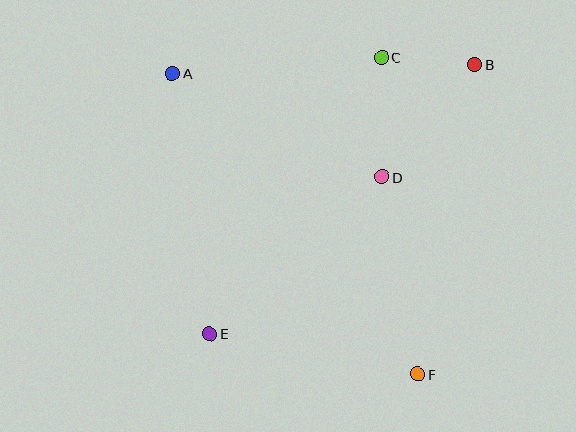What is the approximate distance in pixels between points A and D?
The distance between A and D is approximately 234 pixels.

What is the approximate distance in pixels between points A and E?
The distance between A and E is approximately 263 pixels.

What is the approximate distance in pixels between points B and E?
The distance between B and E is approximately 378 pixels.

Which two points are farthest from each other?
Points A and F are farthest from each other.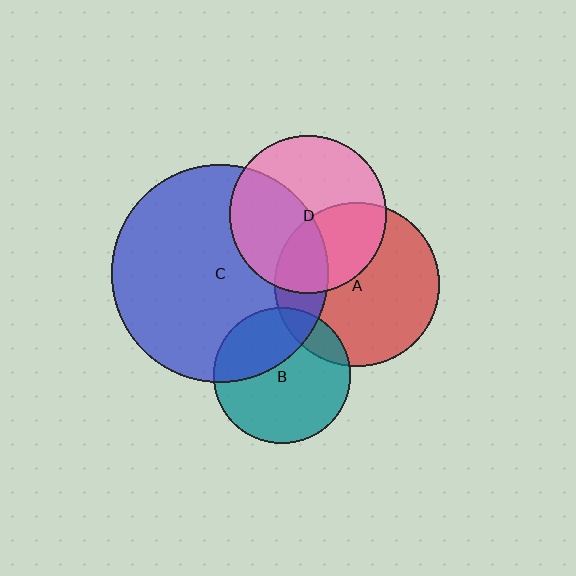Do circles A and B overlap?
Yes.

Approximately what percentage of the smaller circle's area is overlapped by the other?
Approximately 15%.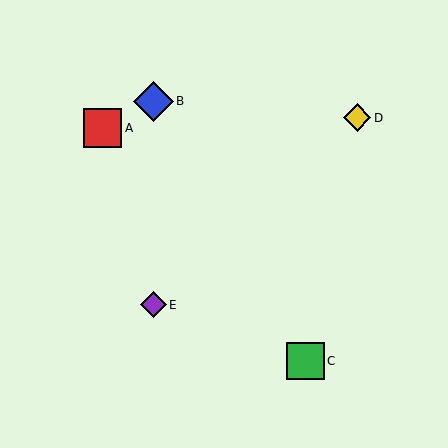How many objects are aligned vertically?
2 objects (B, E) are aligned vertically.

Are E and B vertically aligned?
Yes, both are at x≈153.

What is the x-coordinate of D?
Object D is at x≈357.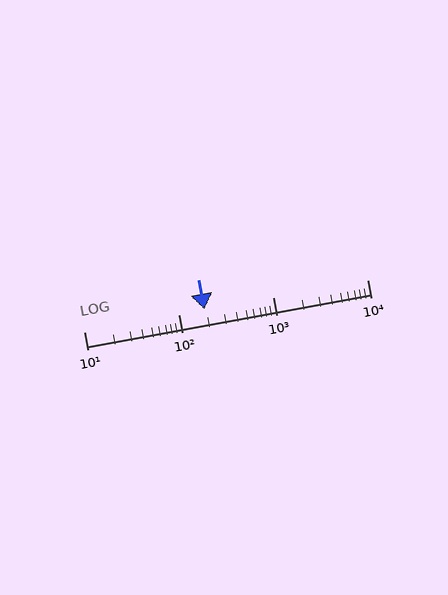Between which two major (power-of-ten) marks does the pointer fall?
The pointer is between 100 and 1000.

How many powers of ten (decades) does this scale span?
The scale spans 3 decades, from 10 to 10000.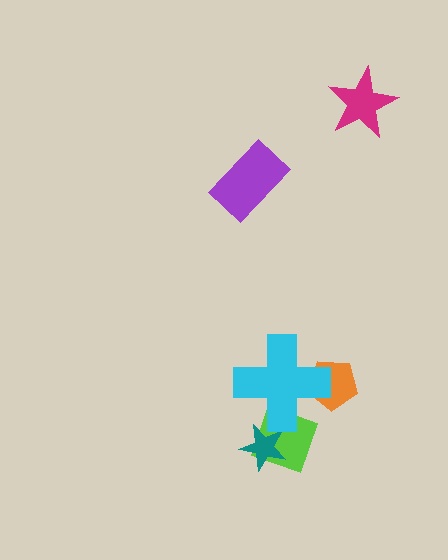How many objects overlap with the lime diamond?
2 objects overlap with the lime diamond.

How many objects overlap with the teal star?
1 object overlaps with the teal star.